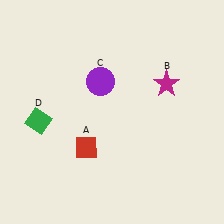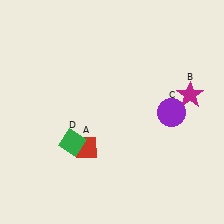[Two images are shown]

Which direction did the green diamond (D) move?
The green diamond (D) moved right.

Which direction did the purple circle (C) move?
The purple circle (C) moved right.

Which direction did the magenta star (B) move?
The magenta star (B) moved right.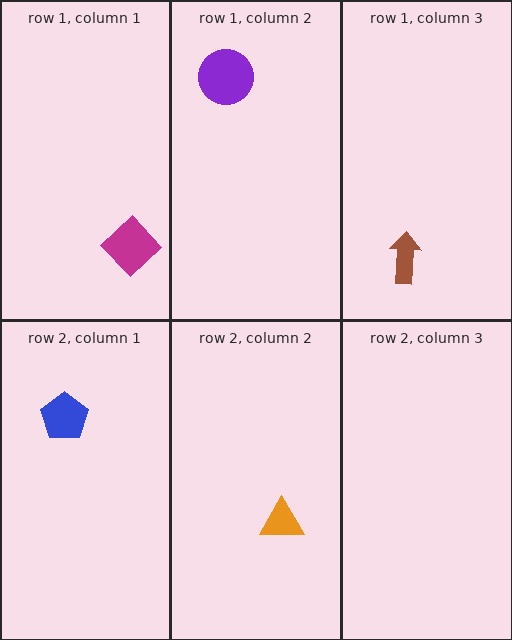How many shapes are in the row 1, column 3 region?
1.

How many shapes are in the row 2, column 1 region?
1.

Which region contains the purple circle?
The row 1, column 2 region.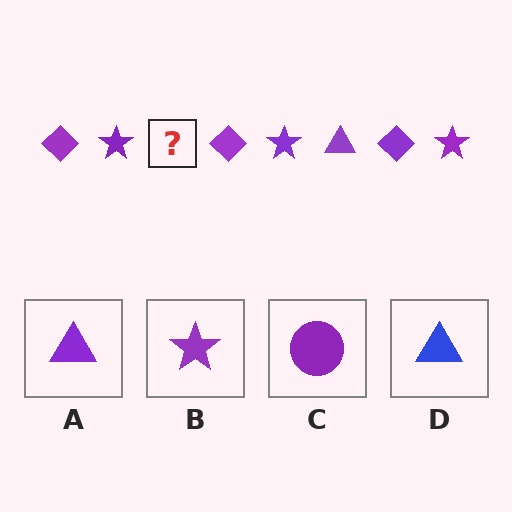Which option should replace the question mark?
Option A.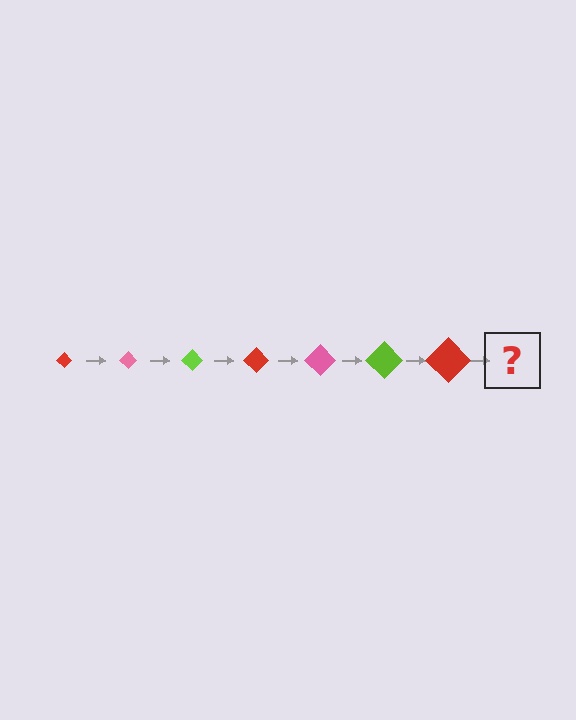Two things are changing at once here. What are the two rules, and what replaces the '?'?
The two rules are that the diamond grows larger each step and the color cycles through red, pink, and lime. The '?' should be a pink diamond, larger than the previous one.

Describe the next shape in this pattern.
It should be a pink diamond, larger than the previous one.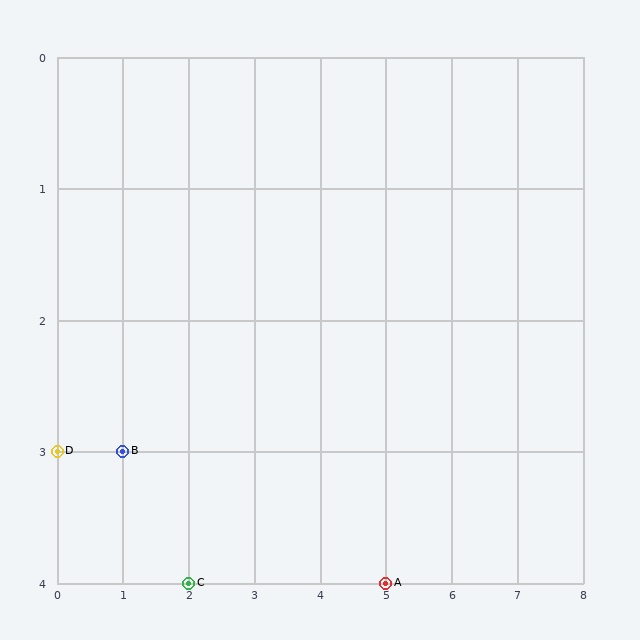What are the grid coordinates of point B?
Point B is at grid coordinates (1, 3).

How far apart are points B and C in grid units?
Points B and C are 1 column and 1 row apart (about 1.4 grid units diagonally).